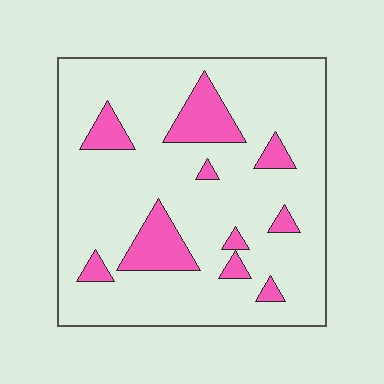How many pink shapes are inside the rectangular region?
10.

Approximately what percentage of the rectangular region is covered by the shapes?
Approximately 15%.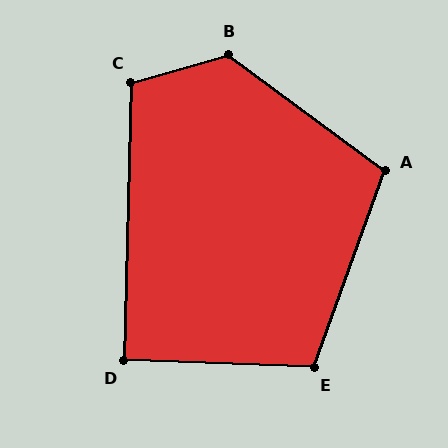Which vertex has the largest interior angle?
B, at approximately 127 degrees.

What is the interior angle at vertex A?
Approximately 107 degrees (obtuse).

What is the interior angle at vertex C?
Approximately 107 degrees (obtuse).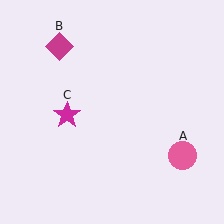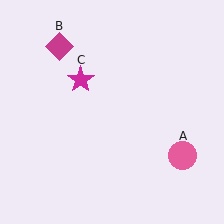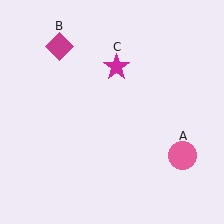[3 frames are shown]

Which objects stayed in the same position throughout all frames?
Pink circle (object A) and magenta diamond (object B) remained stationary.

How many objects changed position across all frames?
1 object changed position: magenta star (object C).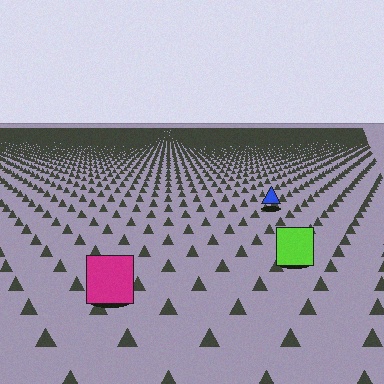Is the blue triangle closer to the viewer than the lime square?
No. The lime square is closer — you can tell from the texture gradient: the ground texture is coarser near it.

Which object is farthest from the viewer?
The blue triangle is farthest from the viewer. It appears smaller and the ground texture around it is denser.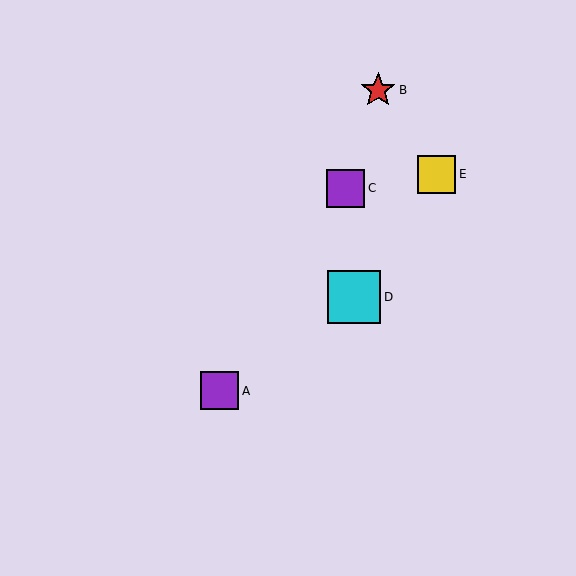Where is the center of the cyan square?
The center of the cyan square is at (354, 297).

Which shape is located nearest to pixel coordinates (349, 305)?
The cyan square (labeled D) at (354, 297) is nearest to that location.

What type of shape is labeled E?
Shape E is a yellow square.